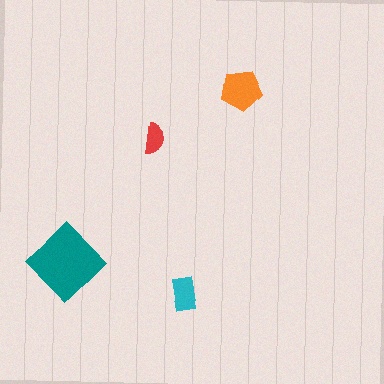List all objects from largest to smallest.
The teal diamond, the orange pentagon, the cyan rectangle, the red semicircle.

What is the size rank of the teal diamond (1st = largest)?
1st.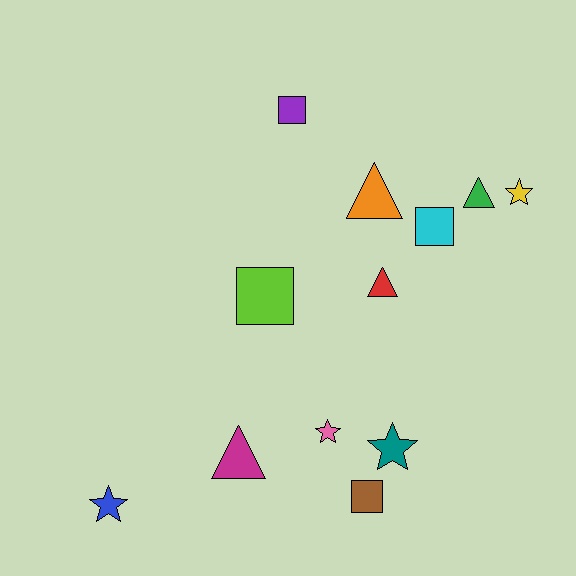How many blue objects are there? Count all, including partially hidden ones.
There is 1 blue object.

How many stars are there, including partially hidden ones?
There are 4 stars.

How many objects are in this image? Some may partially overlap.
There are 12 objects.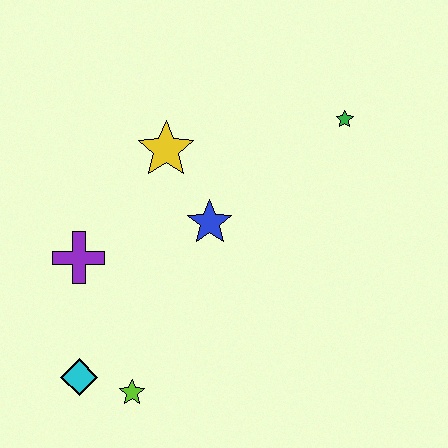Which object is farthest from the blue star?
The cyan diamond is farthest from the blue star.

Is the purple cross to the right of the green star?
No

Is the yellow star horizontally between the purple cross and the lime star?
No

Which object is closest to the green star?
The blue star is closest to the green star.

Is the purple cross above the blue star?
No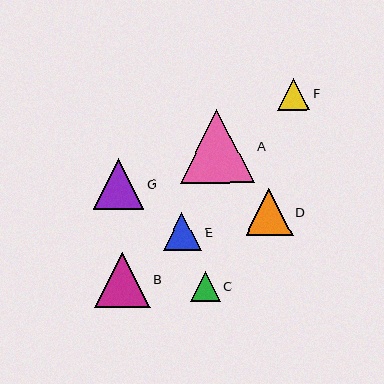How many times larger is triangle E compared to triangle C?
Triangle E is approximately 1.3 times the size of triangle C.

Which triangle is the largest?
Triangle A is the largest with a size of approximately 74 pixels.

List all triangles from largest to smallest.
From largest to smallest: A, B, G, D, E, F, C.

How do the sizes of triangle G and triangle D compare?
Triangle G and triangle D are approximately the same size.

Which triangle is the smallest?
Triangle C is the smallest with a size of approximately 30 pixels.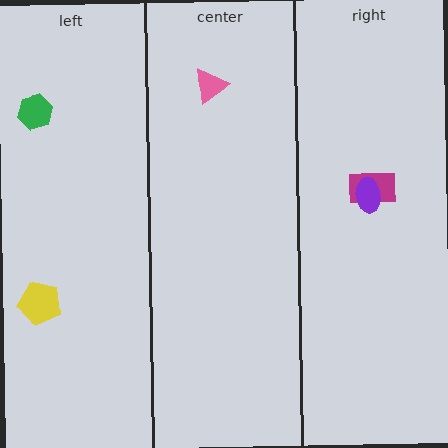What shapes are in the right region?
The magenta rectangle, the purple ellipse.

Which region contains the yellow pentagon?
The left region.